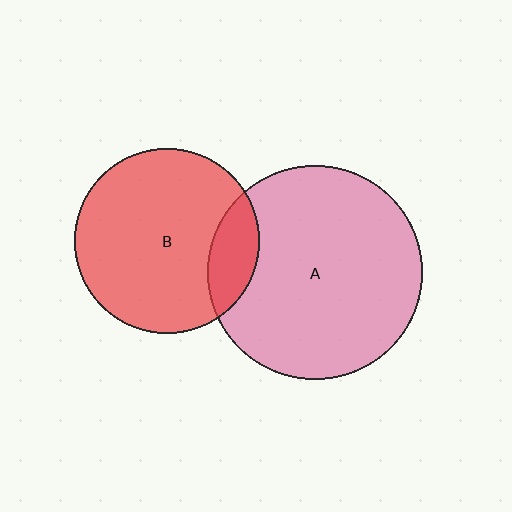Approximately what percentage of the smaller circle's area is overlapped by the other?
Approximately 15%.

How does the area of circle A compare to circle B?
Approximately 1.4 times.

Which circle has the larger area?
Circle A (pink).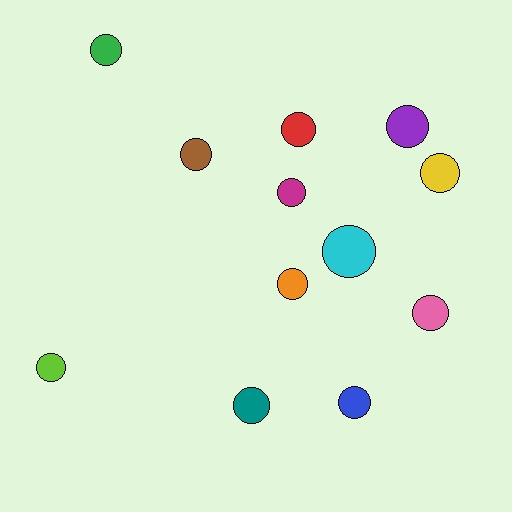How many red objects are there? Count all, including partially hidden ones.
There is 1 red object.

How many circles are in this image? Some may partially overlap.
There are 12 circles.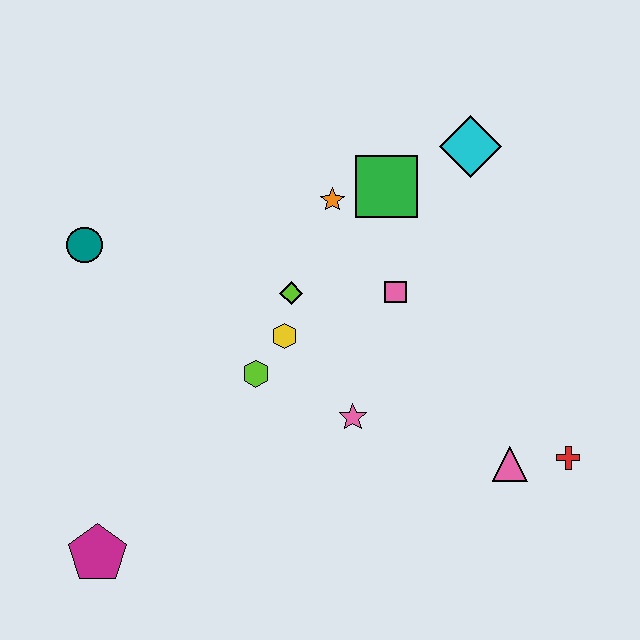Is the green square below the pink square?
No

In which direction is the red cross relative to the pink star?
The red cross is to the right of the pink star.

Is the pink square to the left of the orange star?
No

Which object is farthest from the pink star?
The teal circle is farthest from the pink star.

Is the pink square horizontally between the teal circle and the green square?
No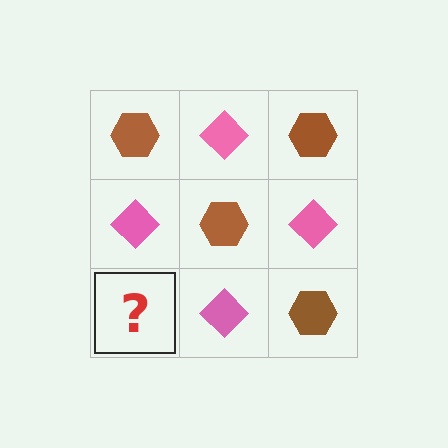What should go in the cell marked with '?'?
The missing cell should contain a brown hexagon.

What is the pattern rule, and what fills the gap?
The rule is that it alternates brown hexagon and pink diamond in a checkerboard pattern. The gap should be filled with a brown hexagon.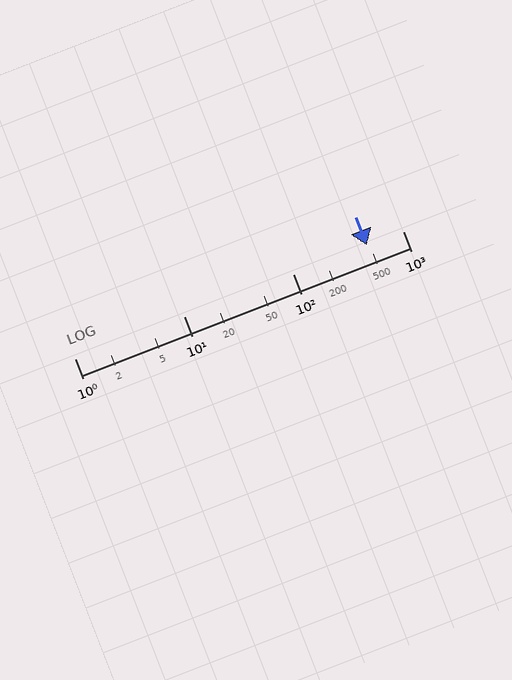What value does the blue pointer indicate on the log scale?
The pointer indicates approximately 470.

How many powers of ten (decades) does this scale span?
The scale spans 3 decades, from 1 to 1000.